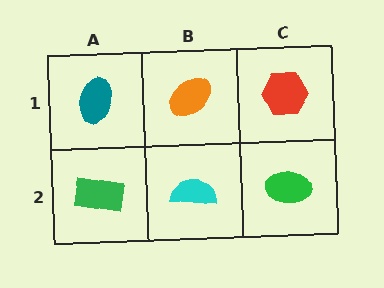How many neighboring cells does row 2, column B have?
3.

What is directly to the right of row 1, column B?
A red hexagon.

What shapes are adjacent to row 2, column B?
An orange ellipse (row 1, column B), a green rectangle (row 2, column A), a green ellipse (row 2, column C).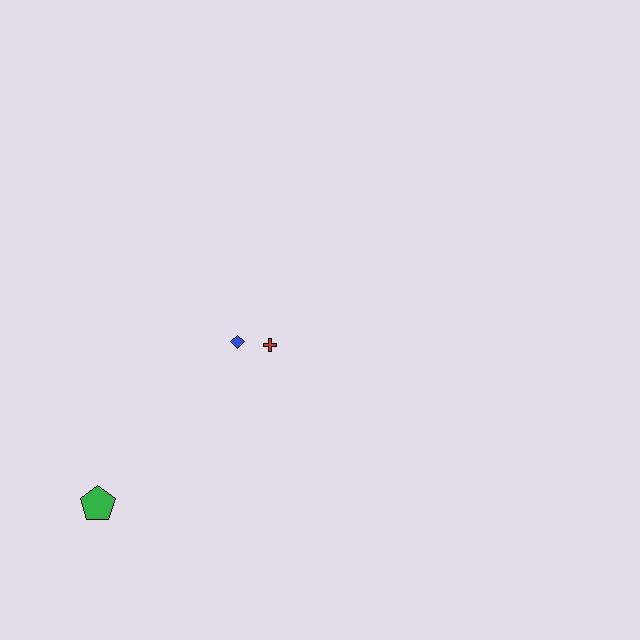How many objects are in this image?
There are 3 objects.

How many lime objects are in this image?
There are no lime objects.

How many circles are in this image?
There are no circles.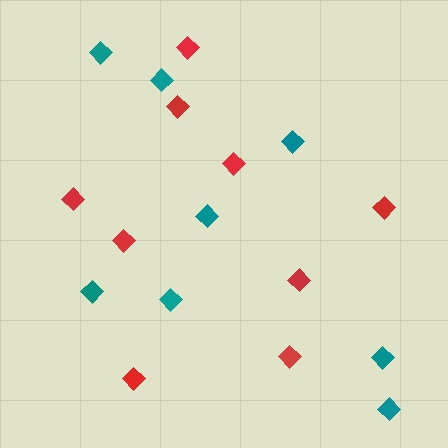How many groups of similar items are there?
There are 2 groups: one group of red diamonds (9) and one group of teal diamonds (8).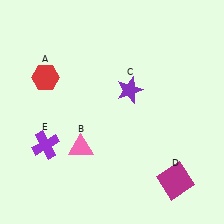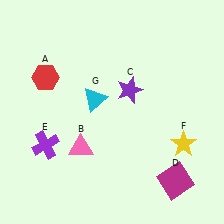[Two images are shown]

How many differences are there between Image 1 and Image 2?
There are 2 differences between the two images.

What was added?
A yellow star (F), a cyan triangle (G) were added in Image 2.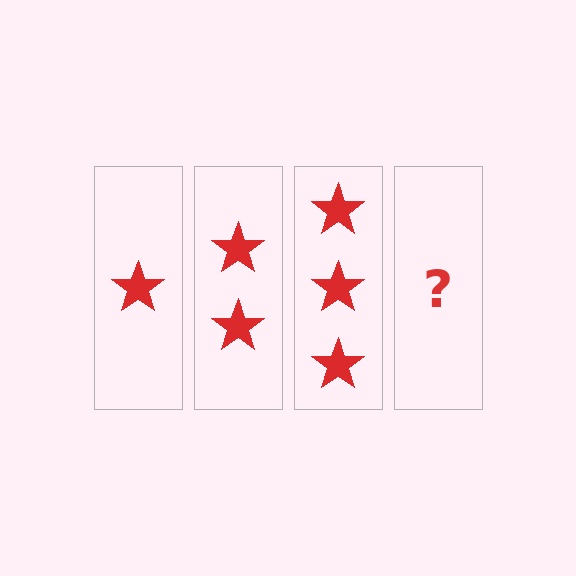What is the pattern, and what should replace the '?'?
The pattern is that each step adds one more star. The '?' should be 4 stars.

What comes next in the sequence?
The next element should be 4 stars.